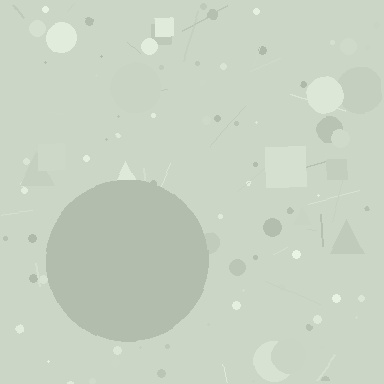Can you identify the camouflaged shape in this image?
The camouflaged shape is a circle.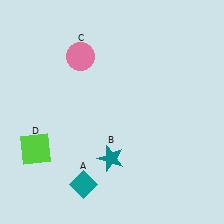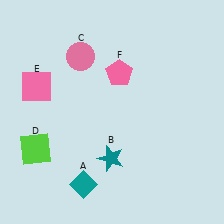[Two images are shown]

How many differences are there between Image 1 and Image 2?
There are 2 differences between the two images.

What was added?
A pink square (E), a pink pentagon (F) were added in Image 2.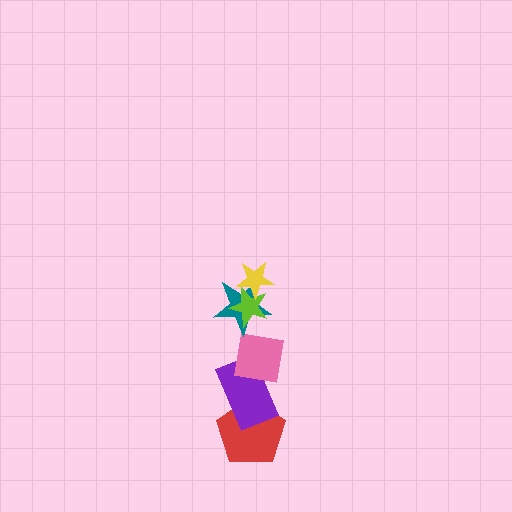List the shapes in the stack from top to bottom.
From top to bottom: the yellow star, the lime star, the teal star, the pink square, the purple rectangle, the red pentagon.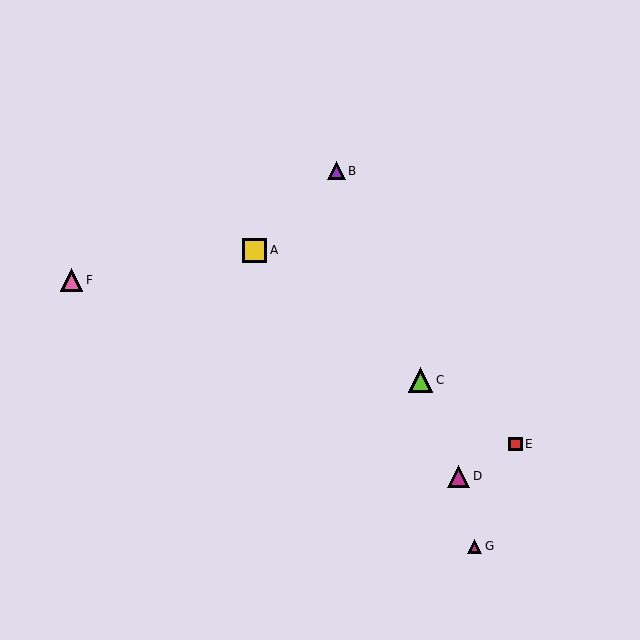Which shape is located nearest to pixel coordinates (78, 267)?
The pink triangle (labeled F) at (71, 280) is nearest to that location.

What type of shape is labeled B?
Shape B is a purple triangle.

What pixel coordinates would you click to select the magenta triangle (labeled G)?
Click at (475, 546) to select the magenta triangle G.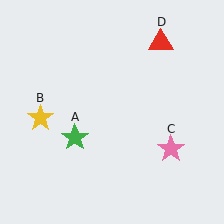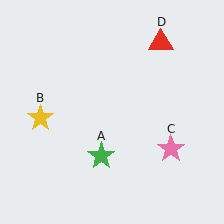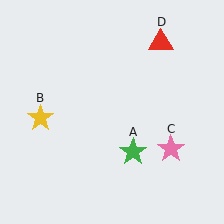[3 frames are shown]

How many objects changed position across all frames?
1 object changed position: green star (object A).